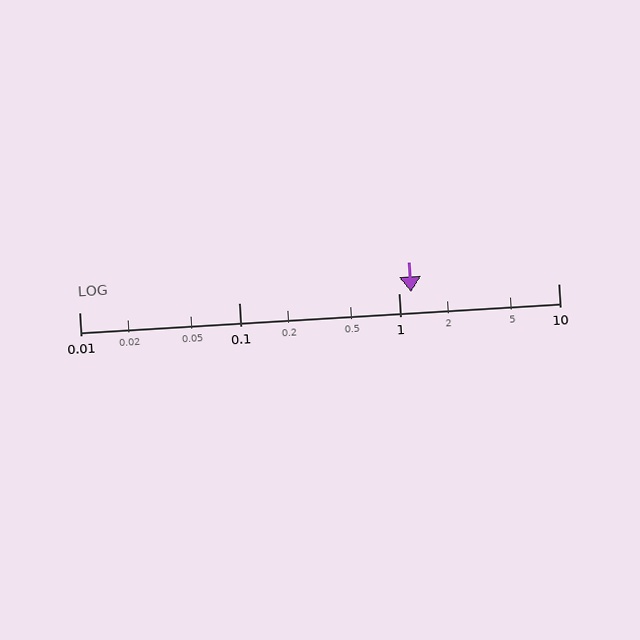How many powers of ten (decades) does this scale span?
The scale spans 3 decades, from 0.01 to 10.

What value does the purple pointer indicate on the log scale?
The pointer indicates approximately 1.2.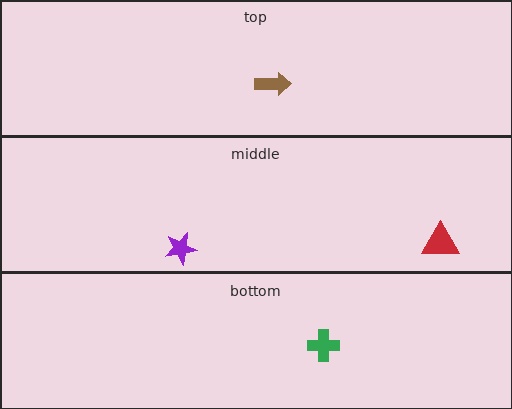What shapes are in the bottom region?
The green cross.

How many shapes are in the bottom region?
1.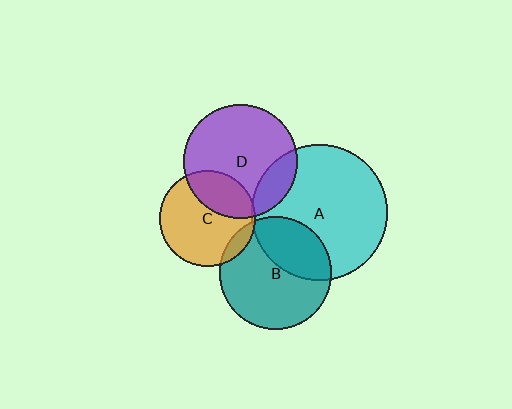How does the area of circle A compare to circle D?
Approximately 1.4 times.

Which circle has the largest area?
Circle A (cyan).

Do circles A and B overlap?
Yes.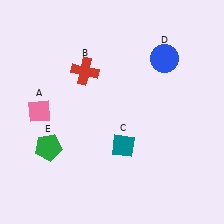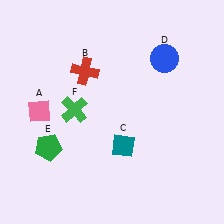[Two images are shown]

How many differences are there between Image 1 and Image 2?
There is 1 difference between the two images.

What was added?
A green cross (F) was added in Image 2.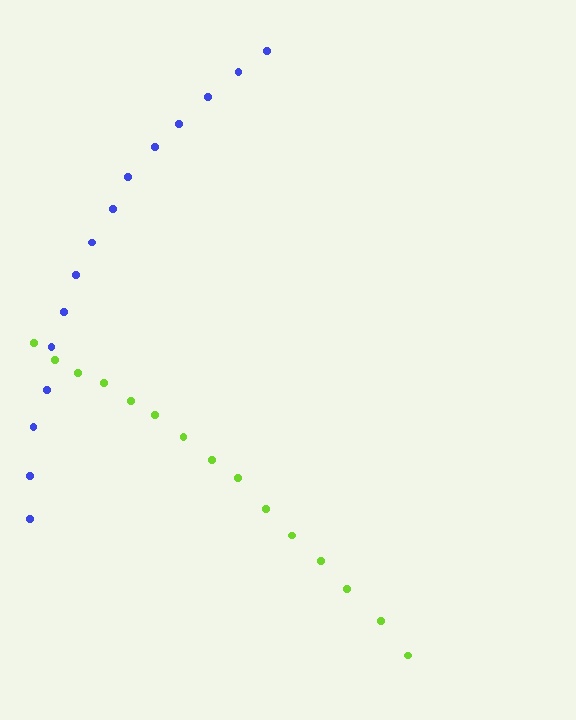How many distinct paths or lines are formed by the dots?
There are 2 distinct paths.